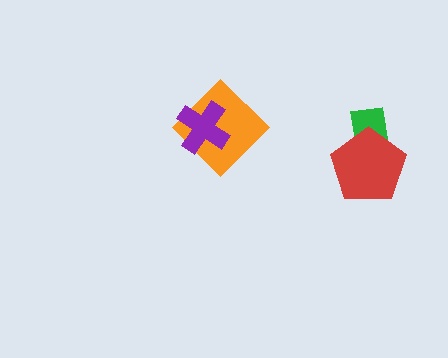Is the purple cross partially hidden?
No, no other shape covers it.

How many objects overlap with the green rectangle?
1 object overlaps with the green rectangle.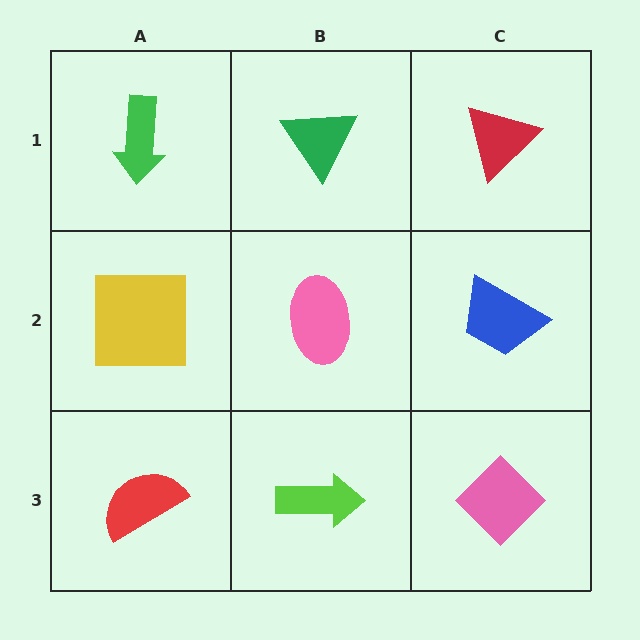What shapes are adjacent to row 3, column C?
A blue trapezoid (row 2, column C), a lime arrow (row 3, column B).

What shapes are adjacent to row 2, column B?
A green triangle (row 1, column B), a lime arrow (row 3, column B), a yellow square (row 2, column A), a blue trapezoid (row 2, column C).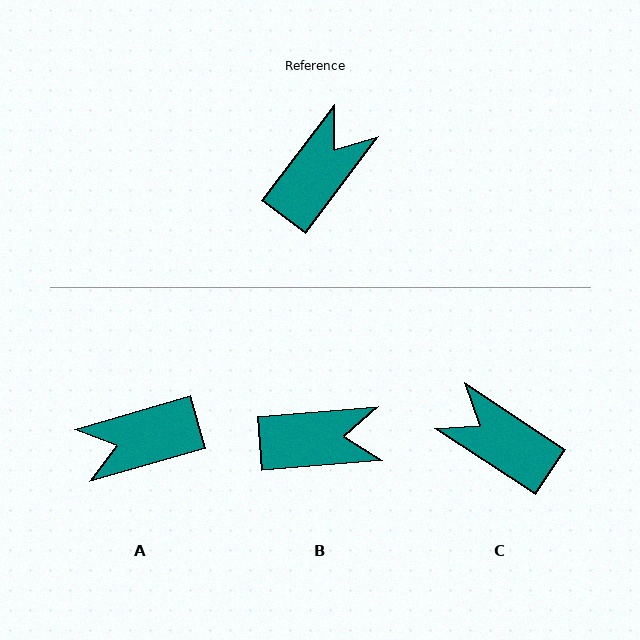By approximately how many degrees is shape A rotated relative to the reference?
Approximately 143 degrees counter-clockwise.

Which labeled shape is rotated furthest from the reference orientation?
A, about 143 degrees away.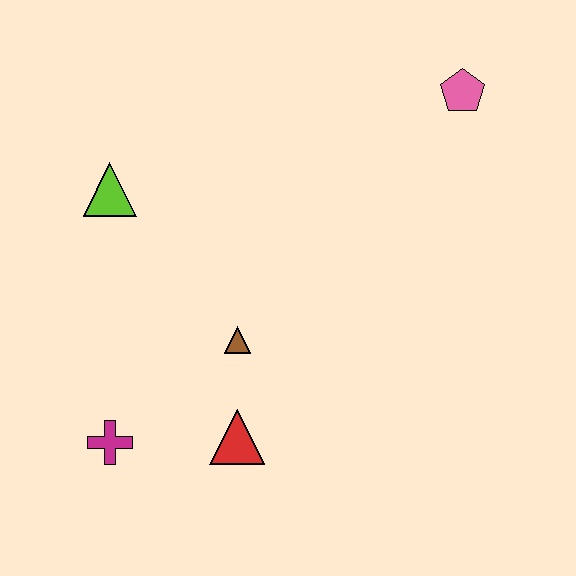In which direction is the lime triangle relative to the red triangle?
The lime triangle is above the red triangle.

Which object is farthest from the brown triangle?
The pink pentagon is farthest from the brown triangle.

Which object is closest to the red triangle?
The brown triangle is closest to the red triangle.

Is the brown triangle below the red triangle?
No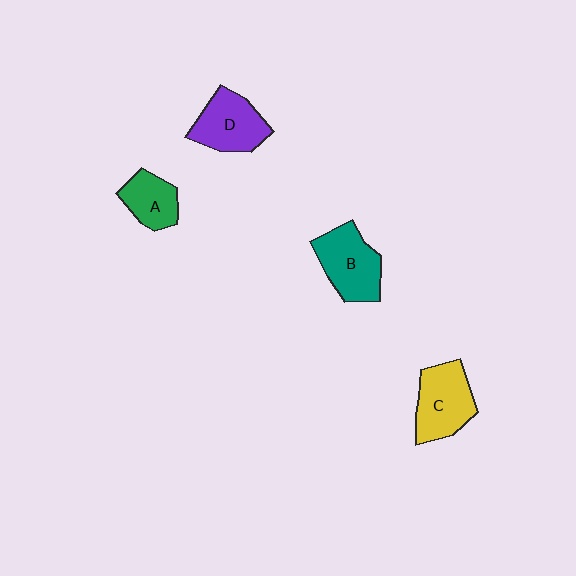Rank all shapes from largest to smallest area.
From largest to smallest: B (teal), C (yellow), D (purple), A (green).